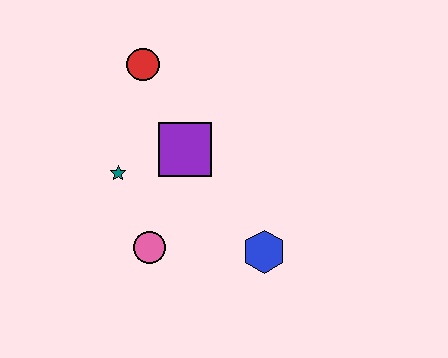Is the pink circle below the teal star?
Yes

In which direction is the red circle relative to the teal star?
The red circle is above the teal star.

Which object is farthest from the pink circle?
The red circle is farthest from the pink circle.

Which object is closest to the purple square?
The teal star is closest to the purple square.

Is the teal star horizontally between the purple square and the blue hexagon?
No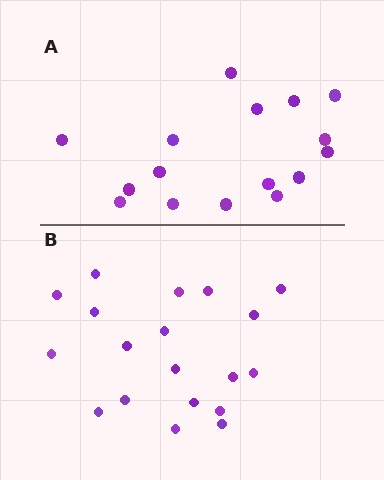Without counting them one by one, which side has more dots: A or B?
Region B (the bottom region) has more dots.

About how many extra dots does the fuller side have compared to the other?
Region B has just a few more — roughly 2 or 3 more dots than region A.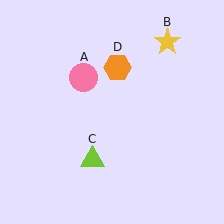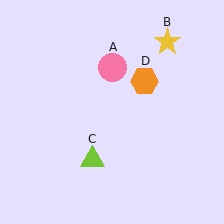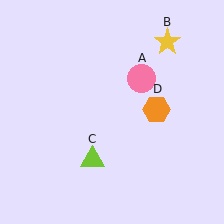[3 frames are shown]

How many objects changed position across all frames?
2 objects changed position: pink circle (object A), orange hexagon (object D).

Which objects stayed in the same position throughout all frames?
Yellow star (object B) and lime triangle (object C) remained stationary.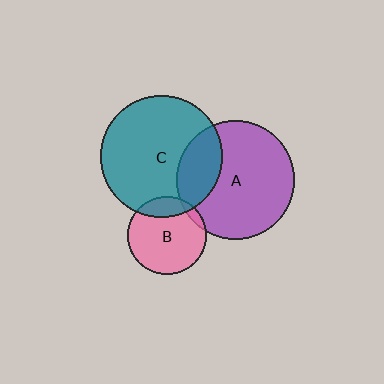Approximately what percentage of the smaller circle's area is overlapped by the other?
Approximately 25%.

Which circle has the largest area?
Circle C (teal).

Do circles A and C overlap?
Yes.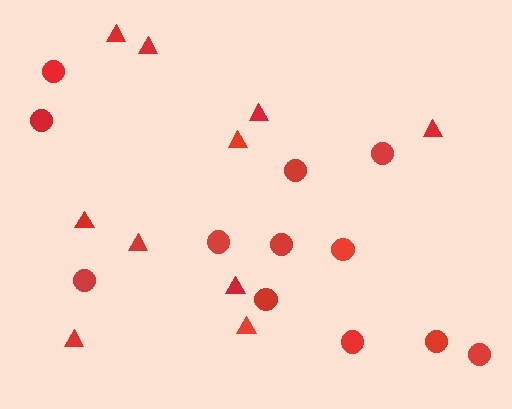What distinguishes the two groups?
There are 2 groups: one group of triangles (10) and one group of circles (12).